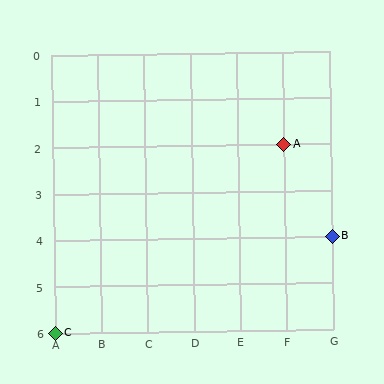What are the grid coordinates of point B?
Point B is at grid coordinates (G, 4).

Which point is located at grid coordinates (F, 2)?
Point A is at (F, 2).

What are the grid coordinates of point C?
Point C is at grid coordinates (A, 6).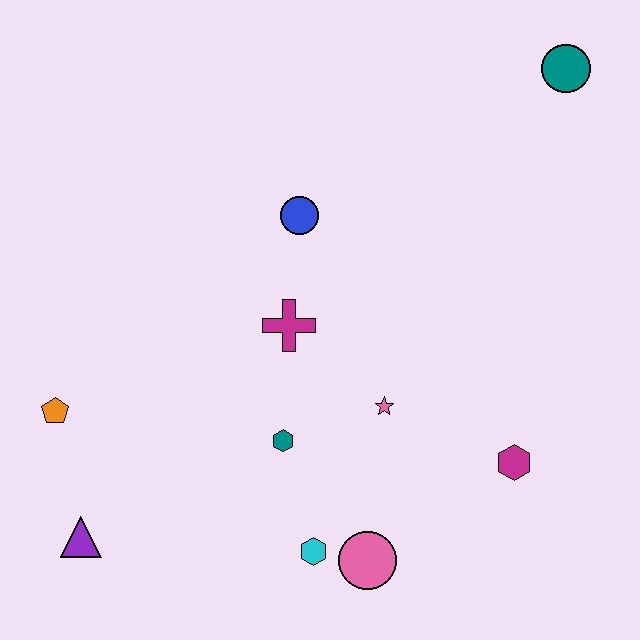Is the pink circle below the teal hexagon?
Yes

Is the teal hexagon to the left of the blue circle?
Yes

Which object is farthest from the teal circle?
The purple triangle is farthest from the teal circle.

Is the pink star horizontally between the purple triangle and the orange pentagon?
No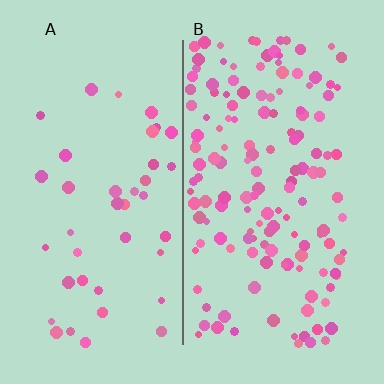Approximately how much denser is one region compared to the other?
Approximately 3.5× — region B over region A.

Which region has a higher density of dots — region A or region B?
B (the right).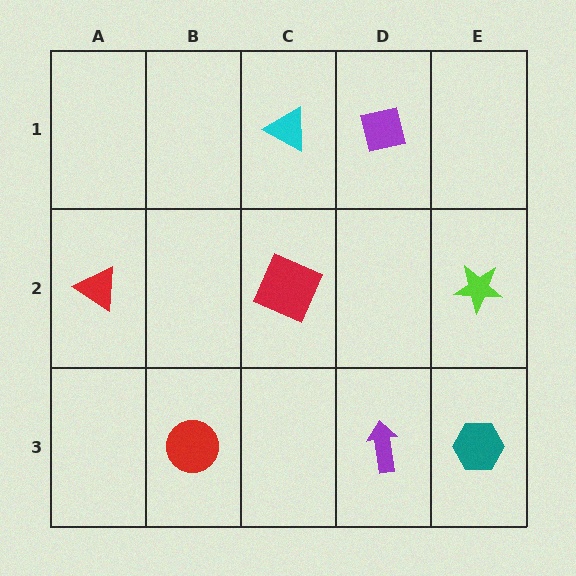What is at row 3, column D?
A purple arrow.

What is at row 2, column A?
A red triangle.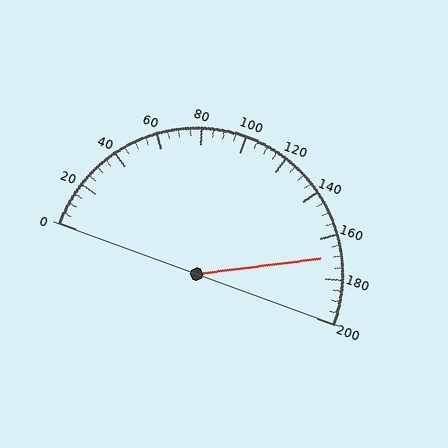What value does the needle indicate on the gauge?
The needle indicates approximately 170.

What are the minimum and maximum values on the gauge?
The gauge ranges from 0 to 200.